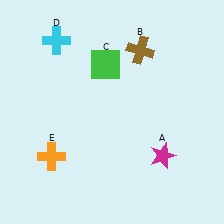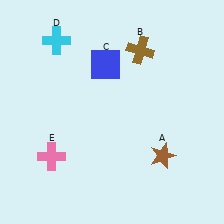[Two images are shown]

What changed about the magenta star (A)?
In Image 1, A is magenta. In Image 2, it changed to brown.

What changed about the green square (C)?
In Image 1, C is green. In Image 2, it changed to blue.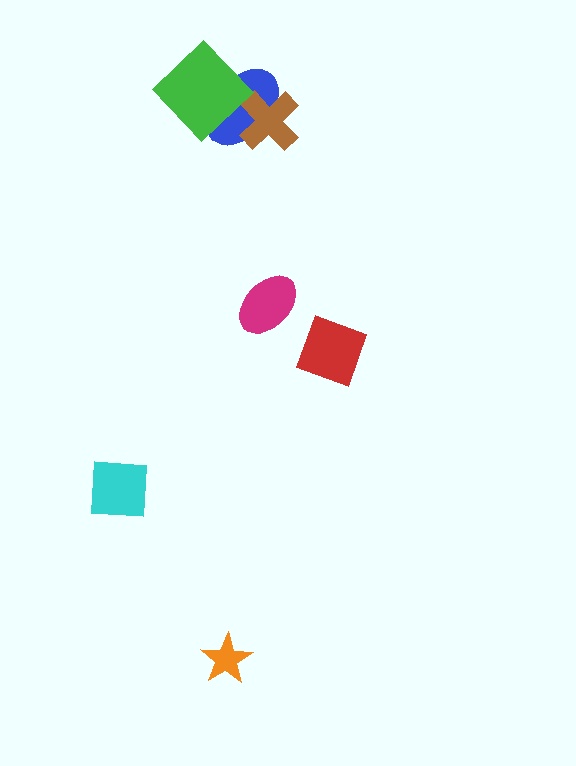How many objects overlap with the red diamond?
0 objects overlap with the red diamond.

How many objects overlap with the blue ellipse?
2 objects overlap with the blue ellipse.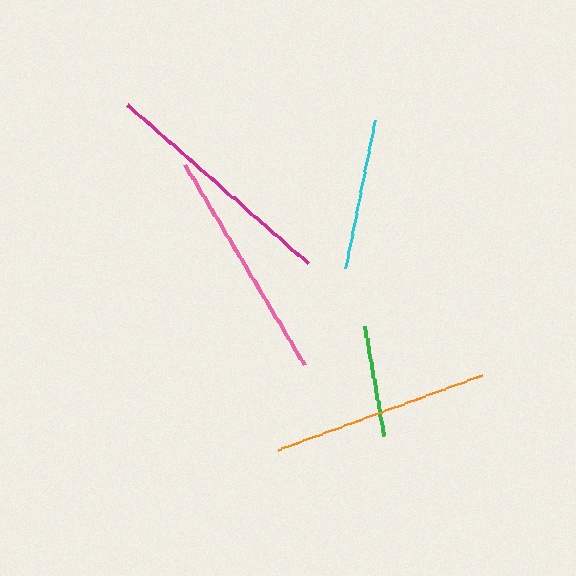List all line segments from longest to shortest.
From longest to shortest: magenta, pink, orange, cyan, green.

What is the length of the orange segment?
The orange segment is approximately 217 pixels long.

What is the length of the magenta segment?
The magenta segment is approximately 240 pixels long.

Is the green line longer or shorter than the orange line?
The orange line is longer than the green line.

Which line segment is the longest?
The magenta line is the longest at approximately 240 pixels.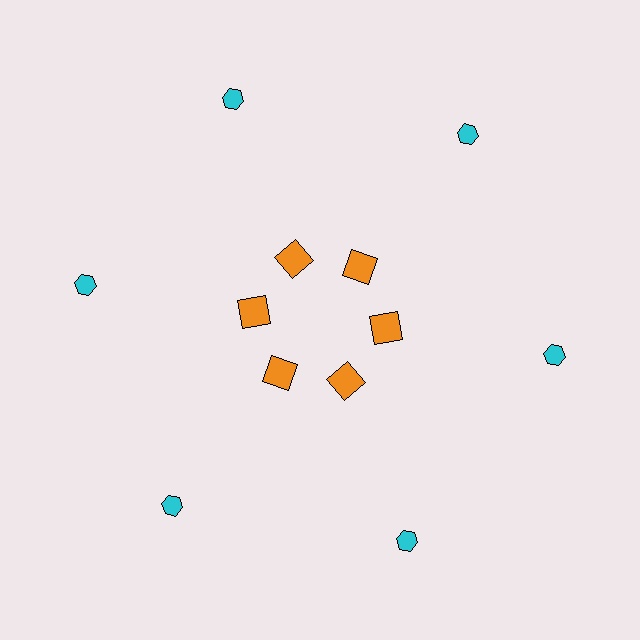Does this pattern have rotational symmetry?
Yes, this pattern has 6-fold rotational symmetry. It looks the same after rotating 60 degrees around the center.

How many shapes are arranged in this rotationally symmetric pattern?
There are 12 shapes, arranged in 6 groups of 2.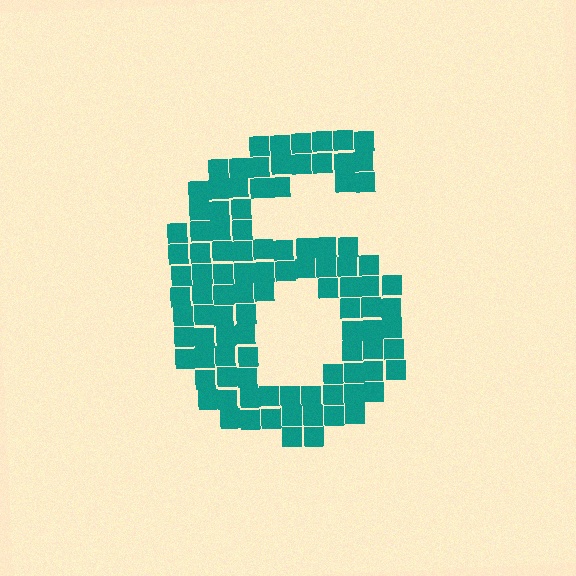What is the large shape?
The large shape is the digit 6.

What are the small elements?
The small elements are squares.